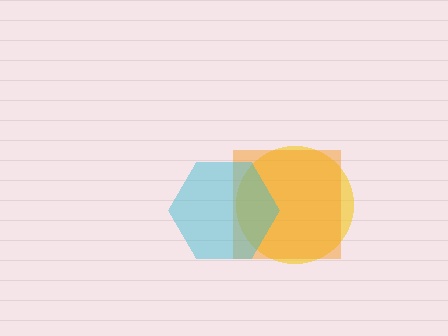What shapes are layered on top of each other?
The layered shapes are: a yellow circle, an orange square, a cyan hexagon.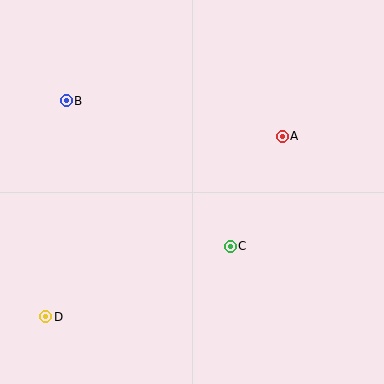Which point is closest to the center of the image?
Point C at (230, 246) is closest to the center.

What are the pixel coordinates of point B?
Point B is at (66, 101).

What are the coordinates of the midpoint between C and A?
The midpoint between C and A is at (256, 191).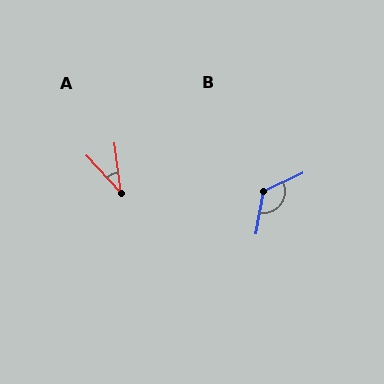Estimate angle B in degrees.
Approximately 126 degrees.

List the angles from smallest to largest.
A (36°), B (126°).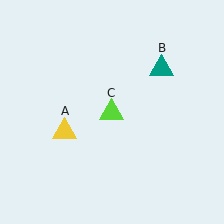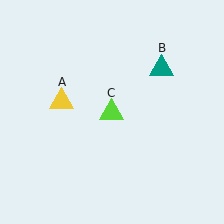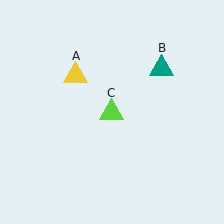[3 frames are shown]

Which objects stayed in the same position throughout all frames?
Teal triangle (object B) and lime triangle (object C) remained stationary.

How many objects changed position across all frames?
1 object changed position: yellow triangle (object A).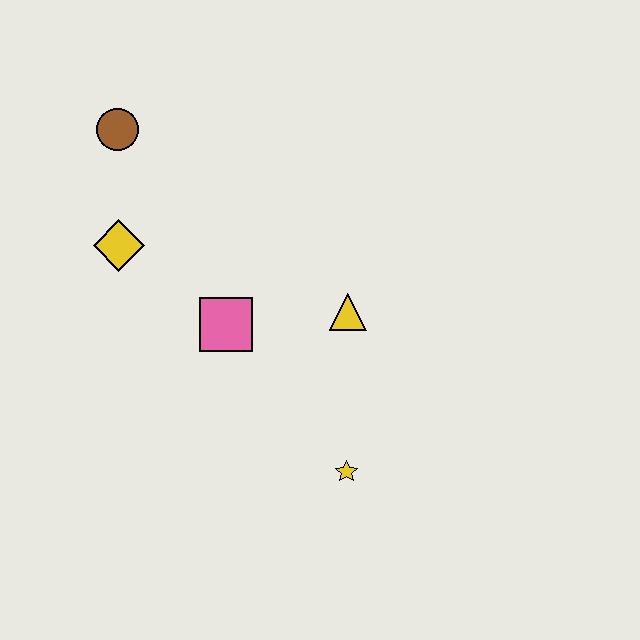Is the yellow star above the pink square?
No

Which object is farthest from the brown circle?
The yellow star is farthest from the brown circle.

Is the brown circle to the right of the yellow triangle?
No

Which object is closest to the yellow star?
The yellow triangle is closest to the yellow star.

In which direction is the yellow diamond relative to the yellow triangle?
The yellow diamond is to the left of the yellow triangle.